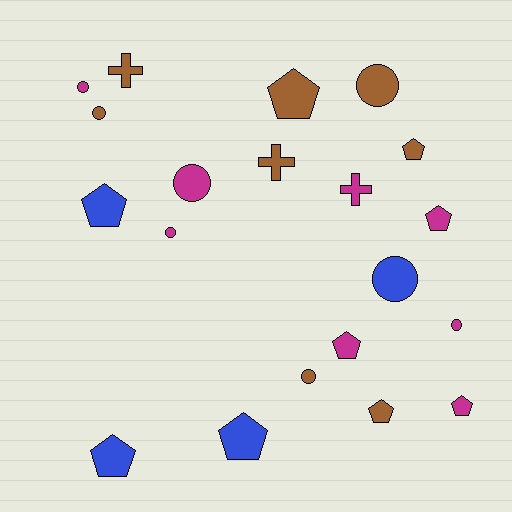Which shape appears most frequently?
Pentagon, with 9 objects.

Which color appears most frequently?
Magenta, with 8 objects.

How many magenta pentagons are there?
There are 3 magenta pentagons.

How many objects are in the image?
There are 20 objects.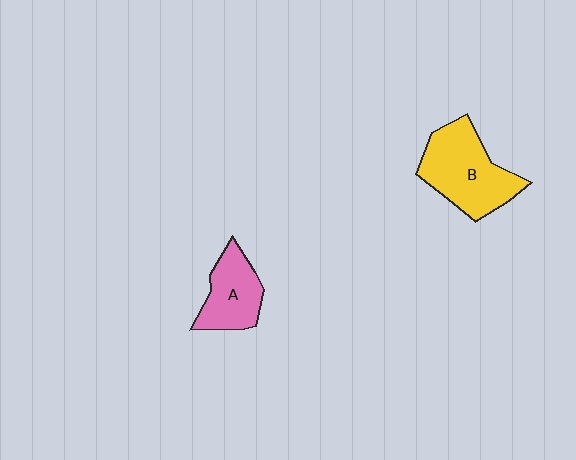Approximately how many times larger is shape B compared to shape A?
Approximately 1.5 times.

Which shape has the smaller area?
Shape A (pink).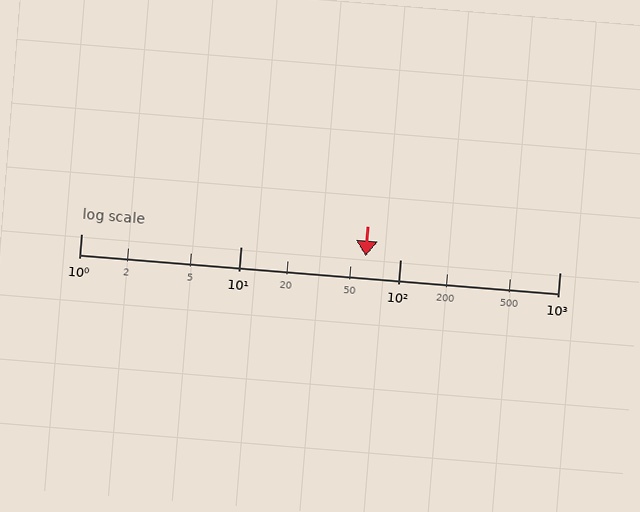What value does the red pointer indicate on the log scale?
The pointer indicates approximately 61.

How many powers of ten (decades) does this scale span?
The scale spans 3 decades, from 1 to 1000.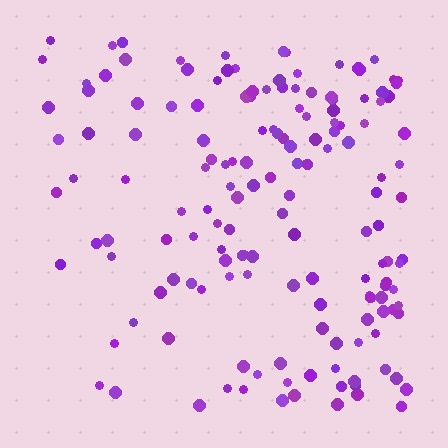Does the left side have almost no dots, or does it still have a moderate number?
Still a moderate number, just noticeably fewer than the right.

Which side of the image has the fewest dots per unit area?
The left.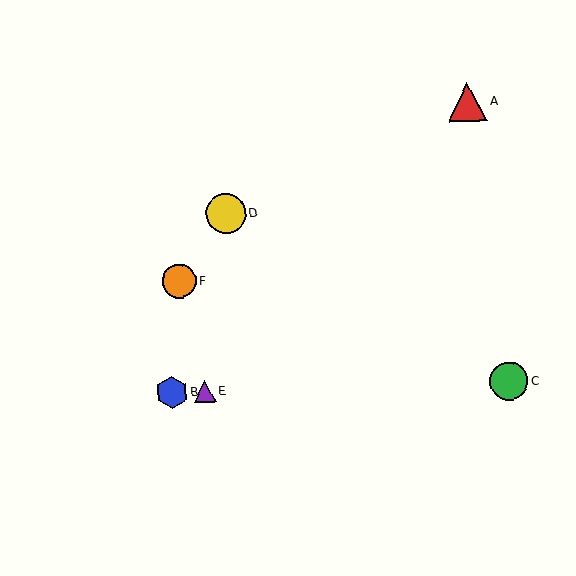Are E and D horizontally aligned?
No, E is at y≈391 and D is at y≈214.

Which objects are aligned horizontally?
Objects B, C, E are aligned horizontally.